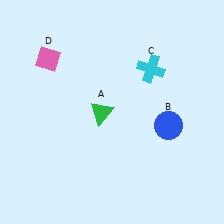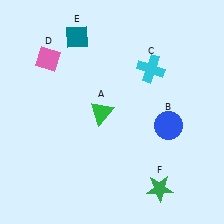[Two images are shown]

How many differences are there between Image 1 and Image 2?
There are 2 differences between the two images.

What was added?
A teal diamond (E), a green star (F) were added in Image 2.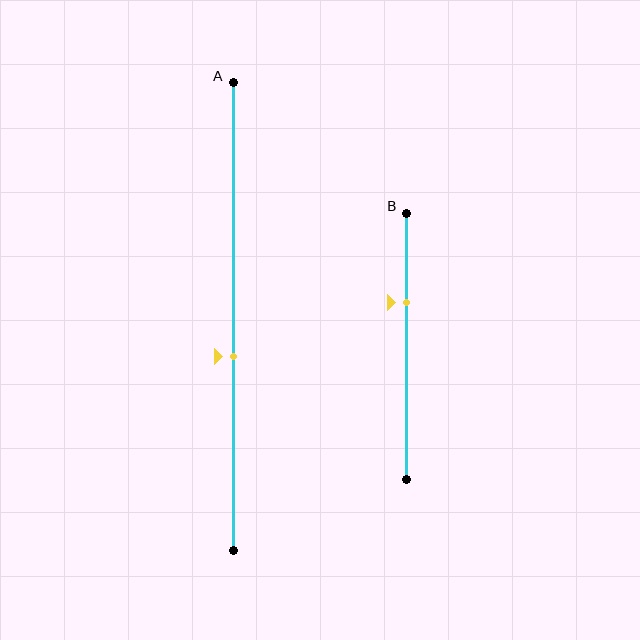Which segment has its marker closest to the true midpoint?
Segment A has its marker closest to the true midpoint.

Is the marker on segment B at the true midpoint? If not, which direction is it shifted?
No, the marker on segment B is shifted upward by about 16% of the segment length.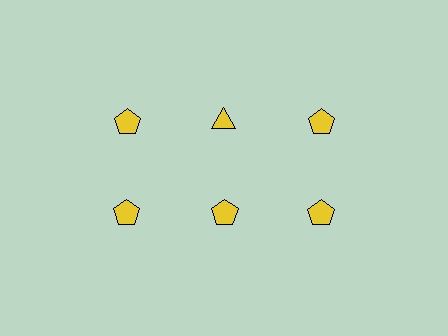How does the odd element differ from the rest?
It has a different shape: triangle instead of pentagon.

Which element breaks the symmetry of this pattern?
The yellow triangle in the top row, second from left column breaks the symmetry. All other shapes are yellow pentagons.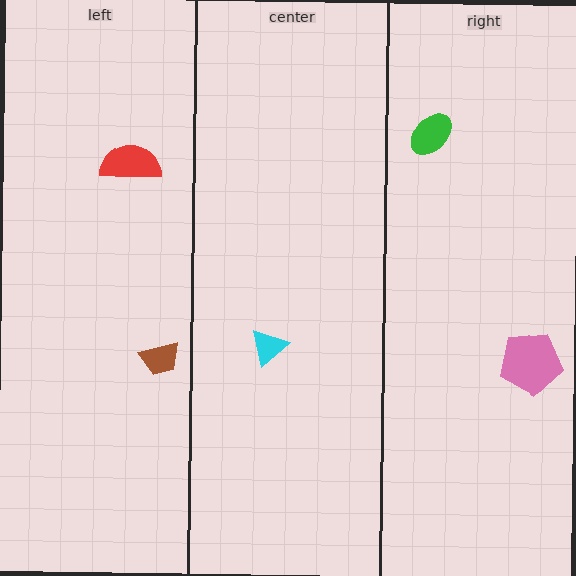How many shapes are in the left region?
2.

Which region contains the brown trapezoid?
The left region.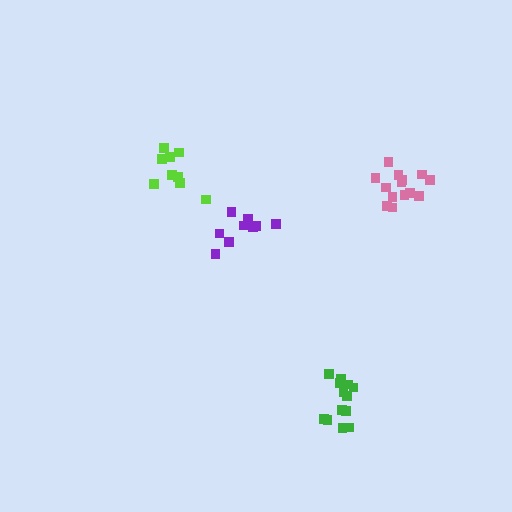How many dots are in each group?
Group 1: 9 dots, Group 2: 14 dots, Group 3: 9 dots, Group 4: 13 dots (45 total).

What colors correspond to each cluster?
The clusters are colored: purple, pink, lime, green.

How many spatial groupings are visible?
There are 4 spatial groupings.